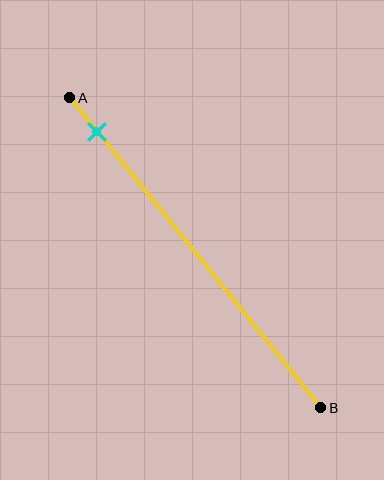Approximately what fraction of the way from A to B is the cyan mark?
The cyan mark is approximately 10% of the way from A to B.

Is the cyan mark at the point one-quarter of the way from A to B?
No, the mark is at about 10% from A, not at the 25% one-quarter point.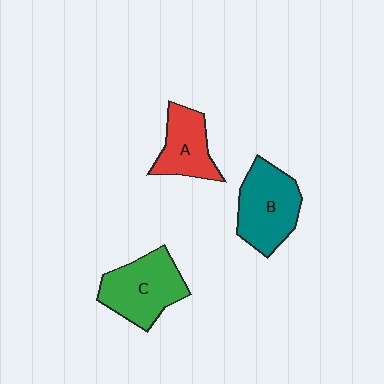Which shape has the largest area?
Shape B (teal).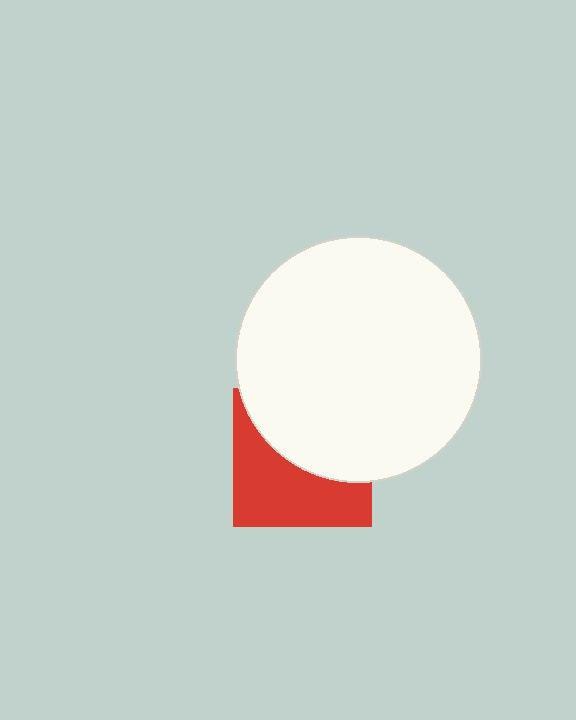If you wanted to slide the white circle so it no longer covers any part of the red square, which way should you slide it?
Slide it up — that is the most direct way to separate the two shapes.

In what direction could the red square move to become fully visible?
The red square could move down. That would shift it out from behind the white circle entirely.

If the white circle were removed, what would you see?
You would see the complete red square.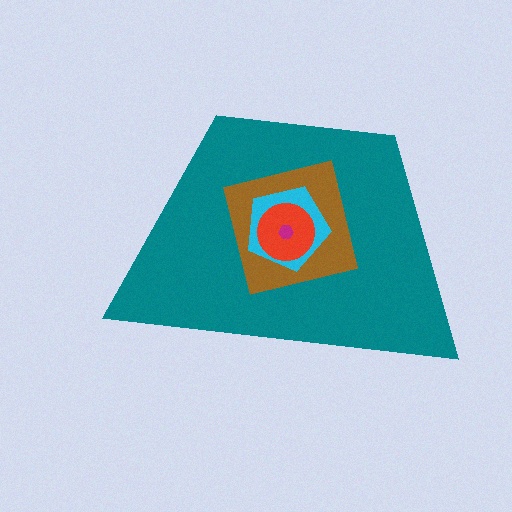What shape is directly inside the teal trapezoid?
The brown square.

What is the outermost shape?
The teal trapezoid.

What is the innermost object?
The magenta hexagon.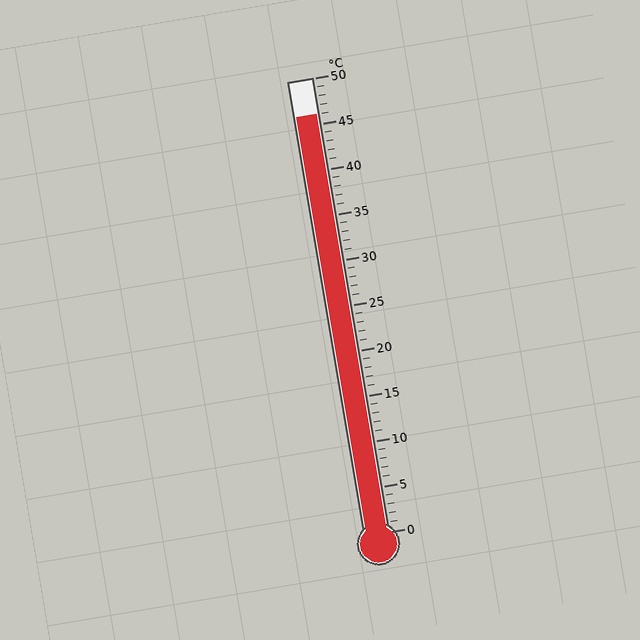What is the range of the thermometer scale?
The thermometer scale ranges from 0°C to 50°C.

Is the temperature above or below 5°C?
The temperature is above 5°C.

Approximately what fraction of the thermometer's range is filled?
The thermometer is filled to approximately 90% of its range.